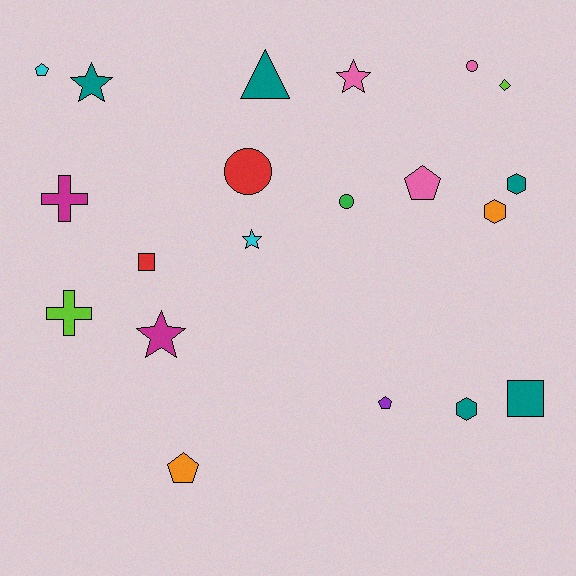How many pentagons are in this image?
There are 4 pentagons.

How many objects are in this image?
There are 20 objects.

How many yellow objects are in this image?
There are no yellow objects.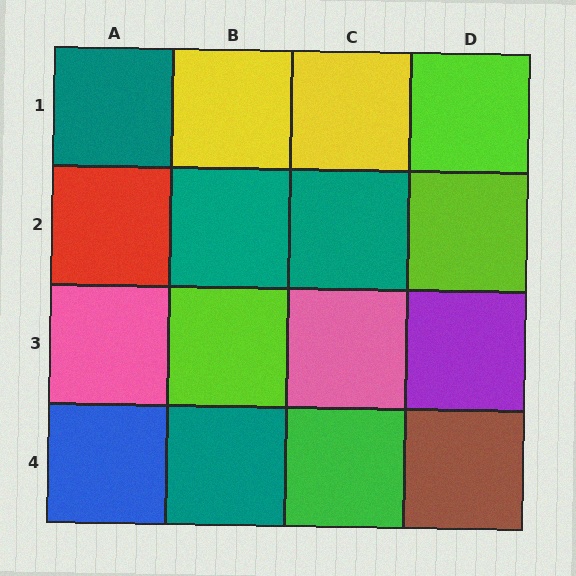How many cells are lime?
3 cells are lime.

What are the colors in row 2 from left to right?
Red, teal, teal, lime.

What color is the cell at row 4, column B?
Teal.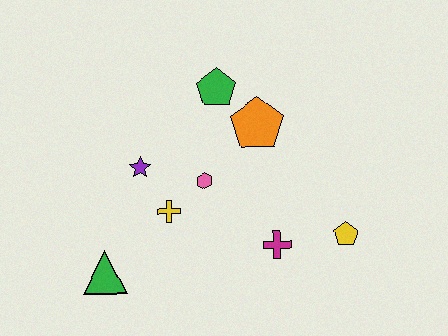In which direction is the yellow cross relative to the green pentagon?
The yellow cross is below the green pentagon.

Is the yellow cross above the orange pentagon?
No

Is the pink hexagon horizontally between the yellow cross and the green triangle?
No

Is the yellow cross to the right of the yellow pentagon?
No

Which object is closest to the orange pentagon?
The green pentagon is closest to the orange pentagon.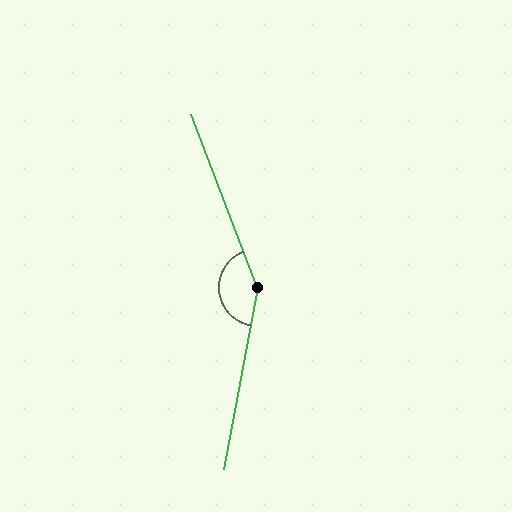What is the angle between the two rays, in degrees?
Approximately 149 degrees.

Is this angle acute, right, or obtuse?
It is obtuse.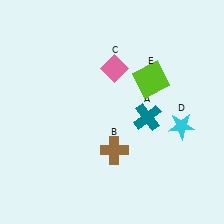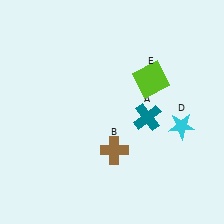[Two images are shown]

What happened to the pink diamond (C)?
The pink diamond (C) was removed in Image 2. It was in the top-right area of Image 1.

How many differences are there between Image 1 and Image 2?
There is 1 difference between the two images.